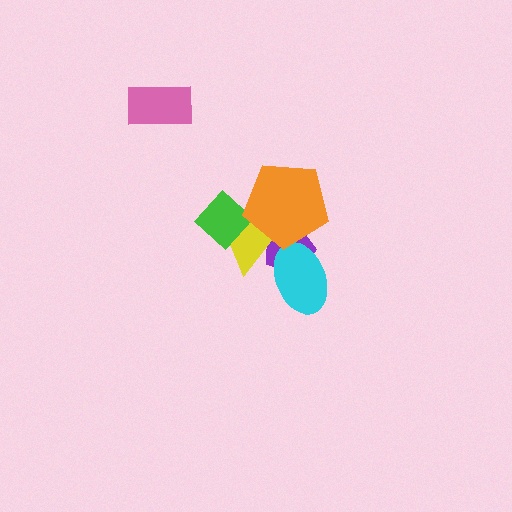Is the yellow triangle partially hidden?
Yes, it is partially covered by another shape.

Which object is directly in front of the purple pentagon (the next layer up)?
The yellow triangle is directly in front of the purple pentagon.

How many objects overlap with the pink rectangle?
0 objects overlap with the pink rectangle.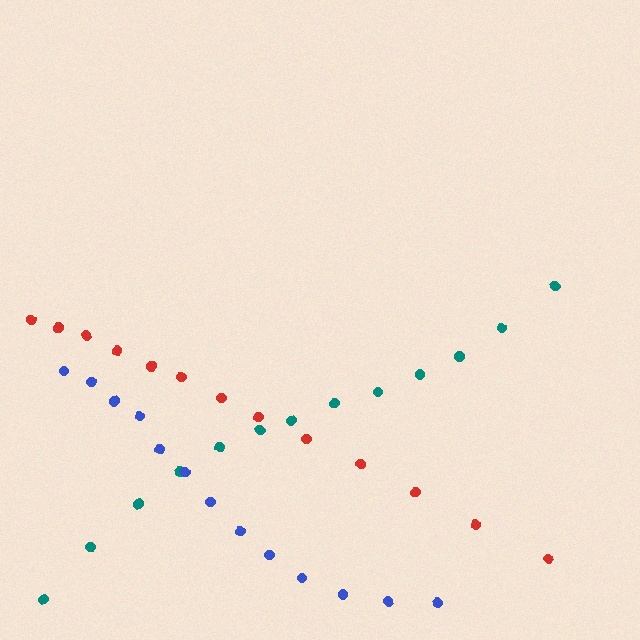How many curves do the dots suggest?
There are 3 distinct paths.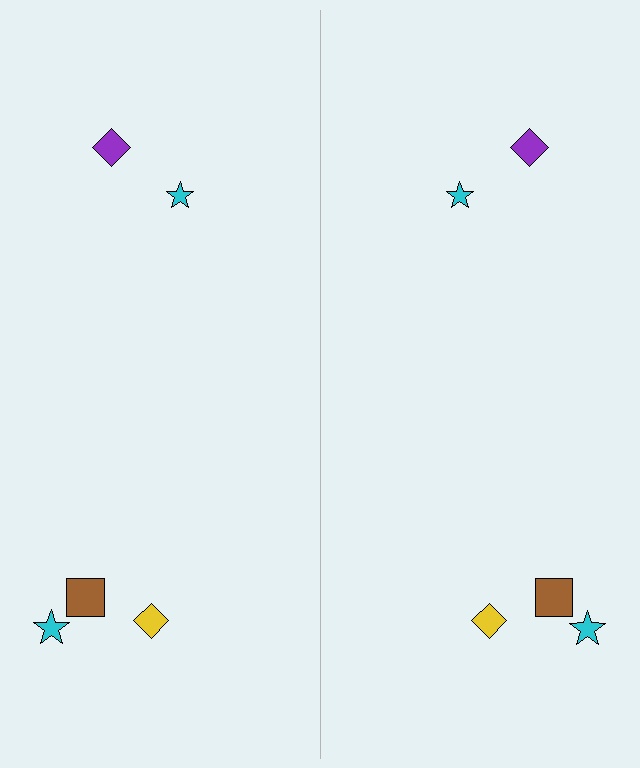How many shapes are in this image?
There are 10 shapes in this image.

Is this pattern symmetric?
Yes, this pattern has bilateral (reflection) symmetry.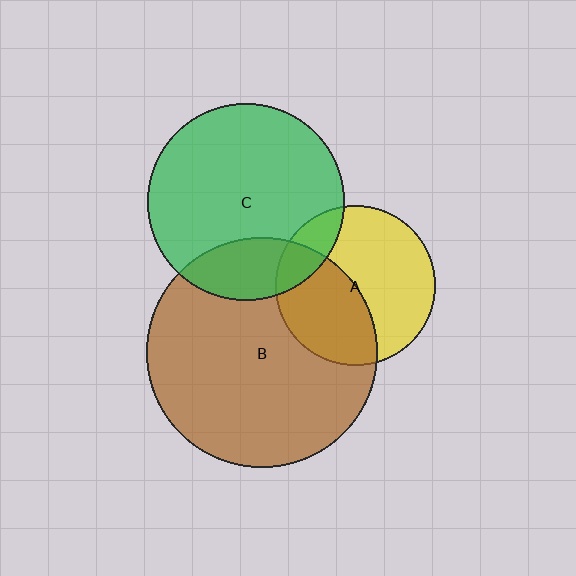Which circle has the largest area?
Circle B (brown).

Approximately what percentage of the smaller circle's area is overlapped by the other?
Approximately 15%.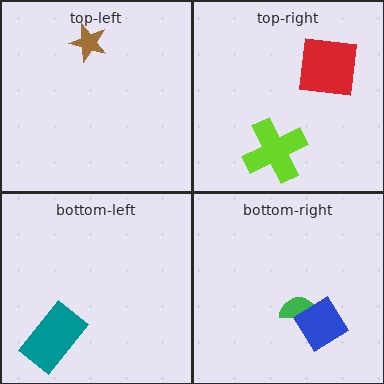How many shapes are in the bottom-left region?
1.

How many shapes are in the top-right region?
2.